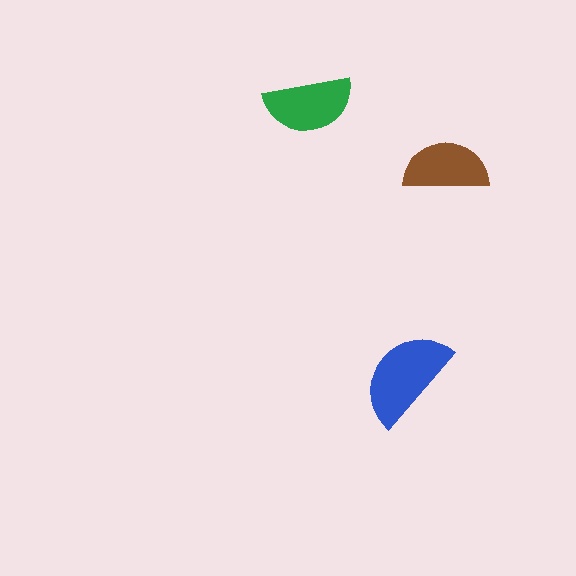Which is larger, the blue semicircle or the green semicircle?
The blue one.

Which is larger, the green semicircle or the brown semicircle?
The green one.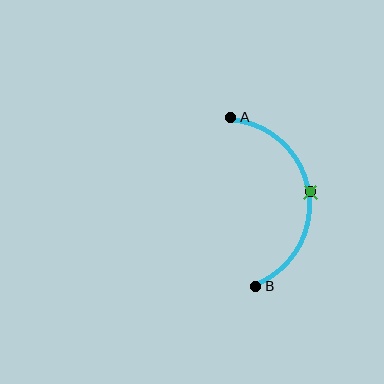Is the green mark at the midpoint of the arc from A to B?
Yes. The green mark lies on the arc at equal arc-length from both A and B — it is the arc midpoint.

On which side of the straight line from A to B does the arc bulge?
The arc bulges to the right of the straight line connecting A and B.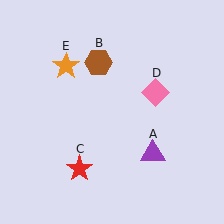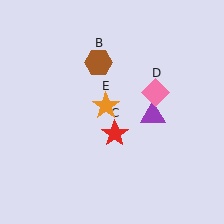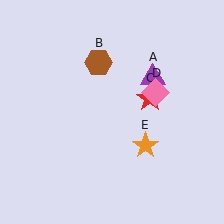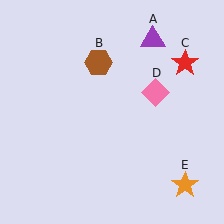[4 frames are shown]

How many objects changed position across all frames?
3 objects changed position: purple triangle (object A), red star (object C), orange star (object E).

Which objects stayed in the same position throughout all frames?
Brown hexagon (object B) and pink diamond (object D) remained stationary.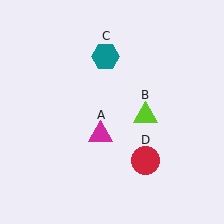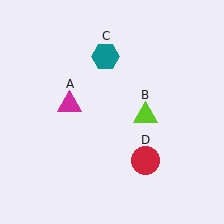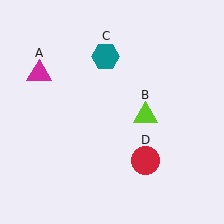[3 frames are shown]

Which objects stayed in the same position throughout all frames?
Lime triangle (object B) and teal hexagon (object C) and red circle (object D) remained stationary.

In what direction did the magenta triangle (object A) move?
The magenta triangle (object A) moved up and to the left.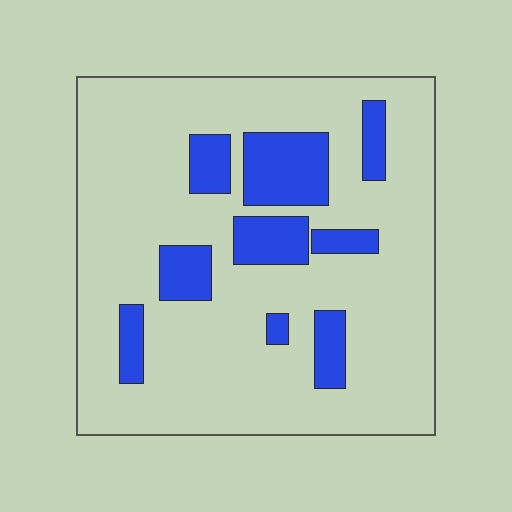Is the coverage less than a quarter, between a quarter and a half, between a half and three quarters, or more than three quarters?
Less than a quarter.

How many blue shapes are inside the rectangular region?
9.